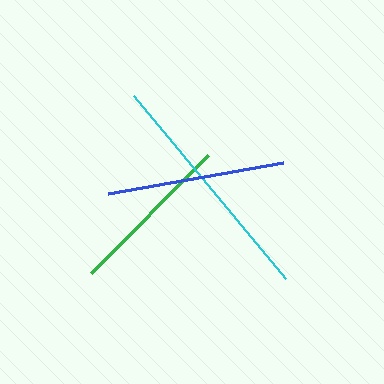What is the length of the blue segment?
The blue segment is approximately 178 pixels long.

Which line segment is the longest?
The cyan line is the longest at approximately 237 pixels.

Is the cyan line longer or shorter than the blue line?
The cyan line is longer than the blue line.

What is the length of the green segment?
The green segment is approximately 165 pixels long.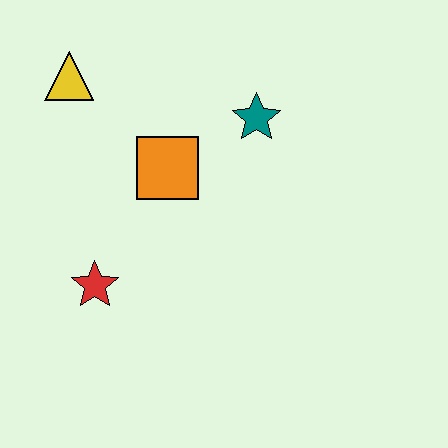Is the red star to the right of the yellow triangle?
Yes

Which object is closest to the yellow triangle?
The orange square is closest to the yellow triangle.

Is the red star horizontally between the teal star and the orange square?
No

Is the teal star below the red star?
No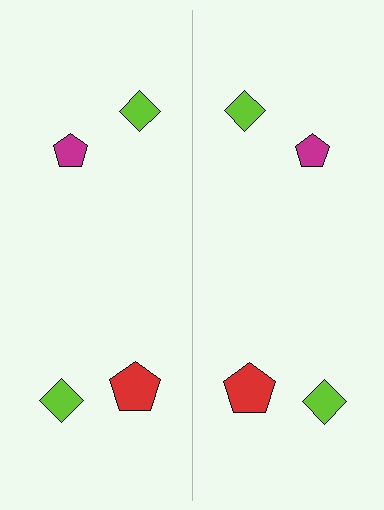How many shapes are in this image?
There are 8 shapes in this image.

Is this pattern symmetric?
Yes, this pattern has bilateral (reflection) symmetry.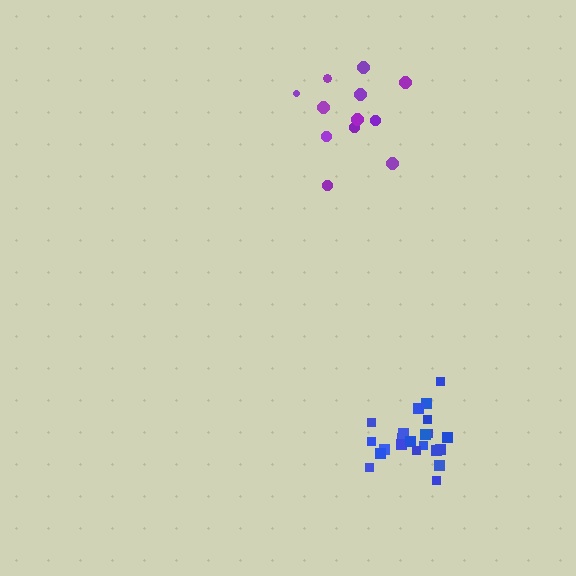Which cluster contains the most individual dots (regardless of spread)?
Blue (22).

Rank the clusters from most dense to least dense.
blue, purple.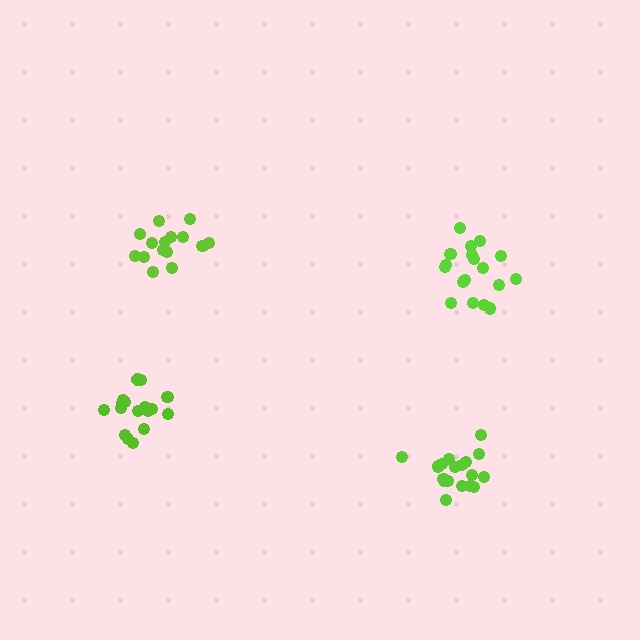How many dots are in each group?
Group 1: 18 dots, Group 2: 15 dots, Group 3: 17 dots, Group 4: 18 dots (68 total).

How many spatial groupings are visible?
There are 4 spatial groupings.